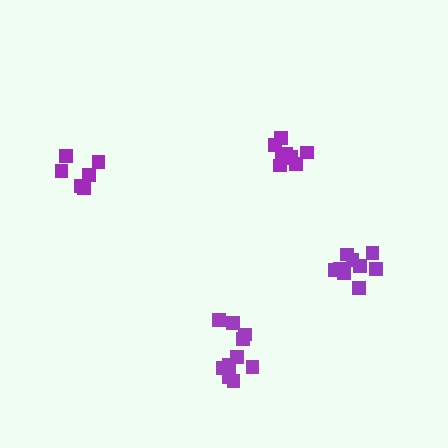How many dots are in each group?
Group 1: 9 dots, Group 2: 10 dots, Group 3: 6 dots, Group 4: 9 dots (34 total).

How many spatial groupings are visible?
There are 4 spatial groupings.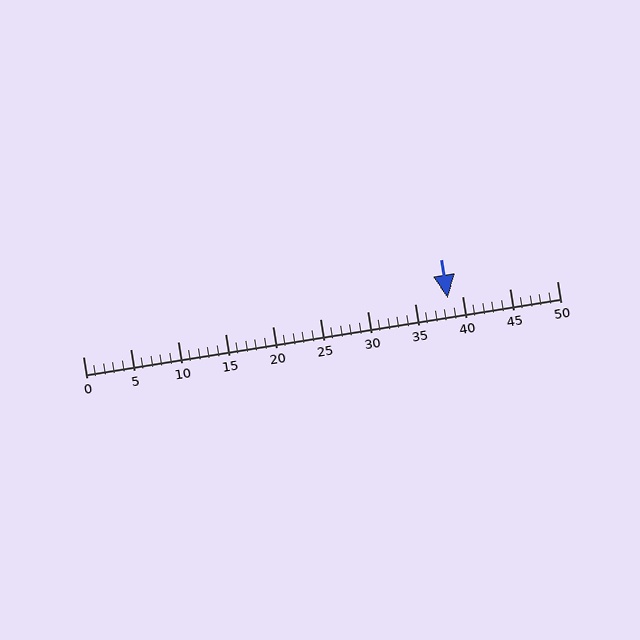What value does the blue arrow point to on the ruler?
The blue arrow points to approximately 38.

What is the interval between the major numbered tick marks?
The major tick marks are spaced 5 units apart.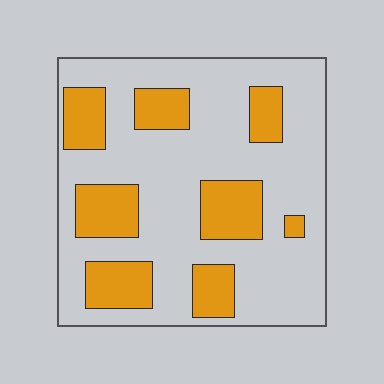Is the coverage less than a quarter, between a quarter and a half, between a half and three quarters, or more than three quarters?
Between a quarter and a half.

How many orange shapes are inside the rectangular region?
8.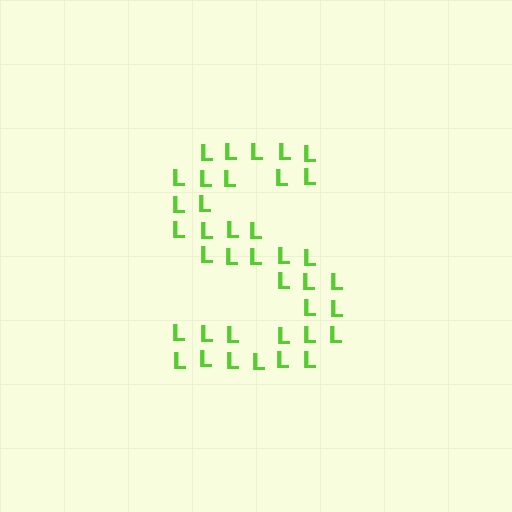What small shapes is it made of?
It is made of small letter L's.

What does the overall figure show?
The overall figure shows the letter S.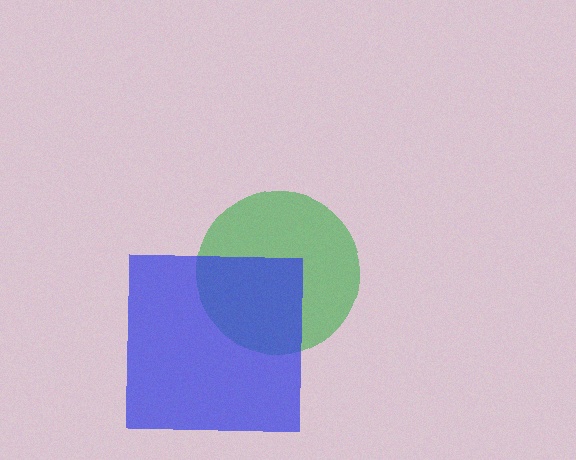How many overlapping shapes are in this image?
There are 2 overlapping shapes in the image.